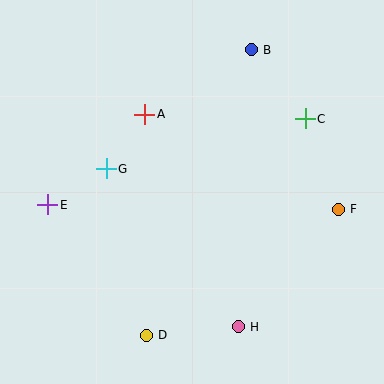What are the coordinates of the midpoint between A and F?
The midpoint between A and F is at (241, 162).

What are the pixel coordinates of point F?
Point F is at (338, 209).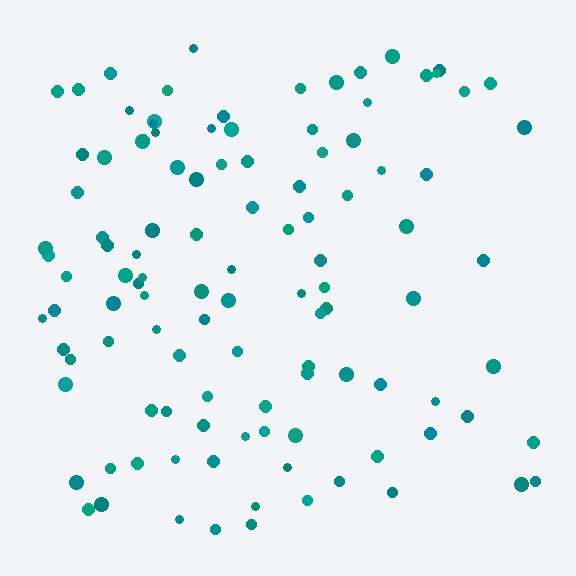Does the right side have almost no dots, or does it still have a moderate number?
Still a moderate number, just noticeably fewer than the left.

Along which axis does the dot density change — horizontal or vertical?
Horizontal.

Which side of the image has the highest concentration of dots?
The left.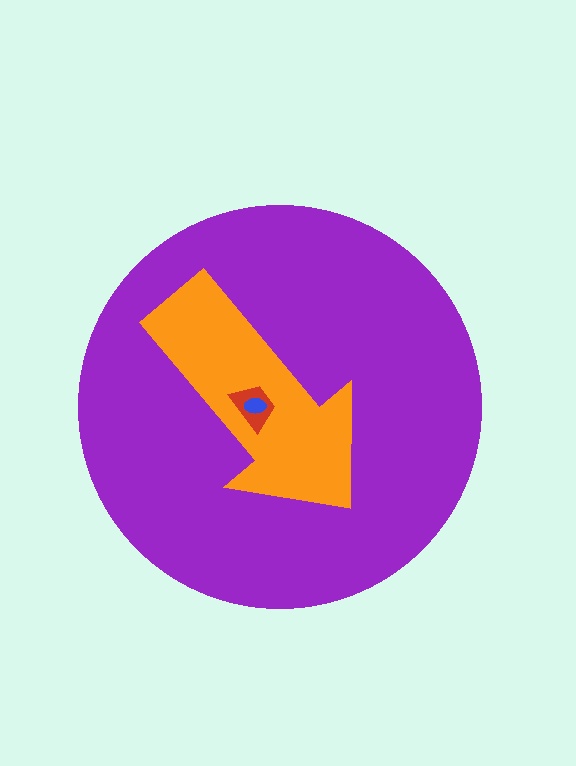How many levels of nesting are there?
4.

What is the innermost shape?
The blue ellipse.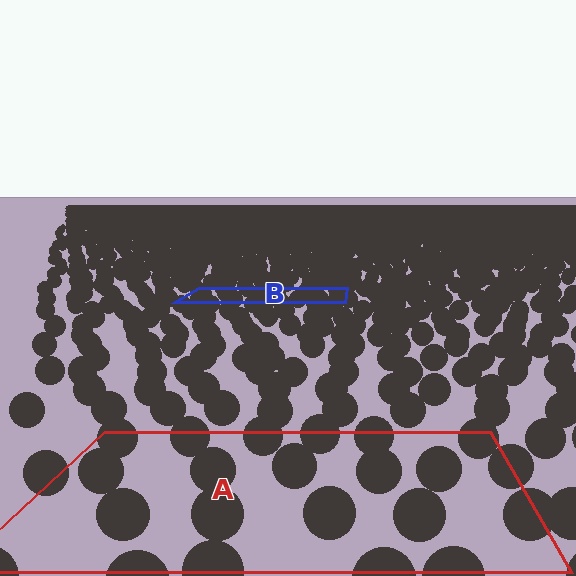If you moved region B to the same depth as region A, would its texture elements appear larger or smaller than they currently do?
They would appear larger. At a closer depth, the same texture elements are projected at a bigger on-screen size.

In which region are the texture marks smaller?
The texture marks are smaller in region B, because it is farther away.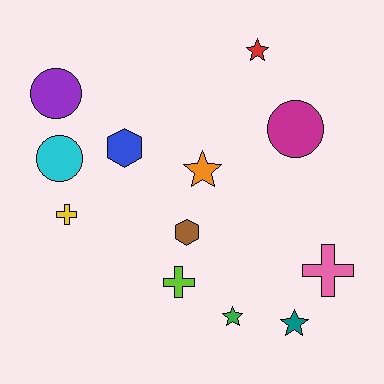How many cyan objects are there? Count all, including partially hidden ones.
There is 1 cyan object.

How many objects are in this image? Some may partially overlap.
There are 12 objects.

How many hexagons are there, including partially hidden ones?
There are 2 hexagons.